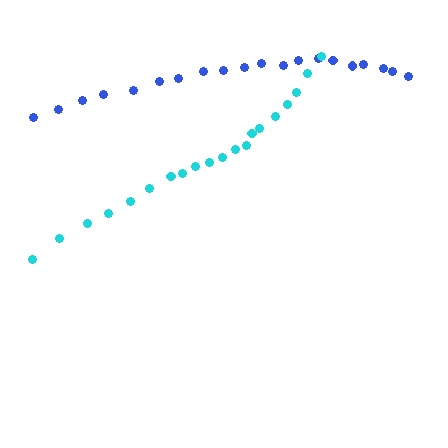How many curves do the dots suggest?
There are 2 distinct paths.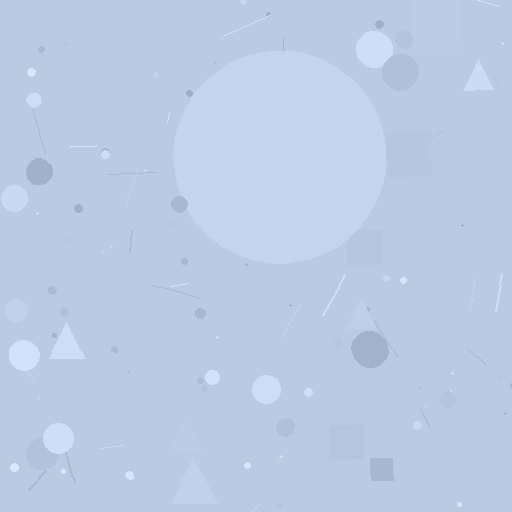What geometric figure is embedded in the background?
A circle is embedded in the background.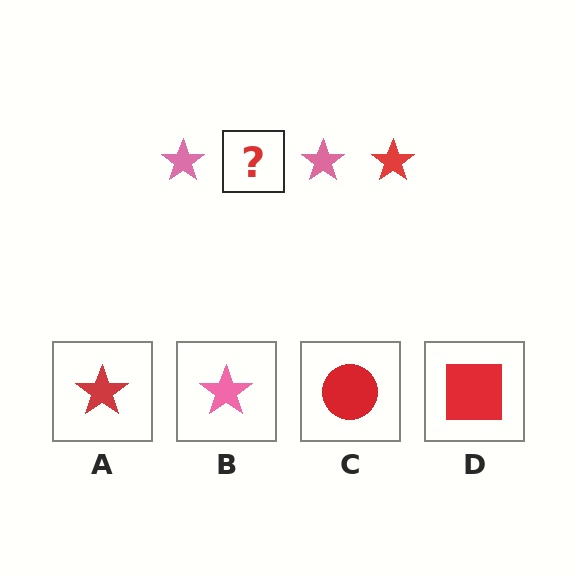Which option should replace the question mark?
Option A.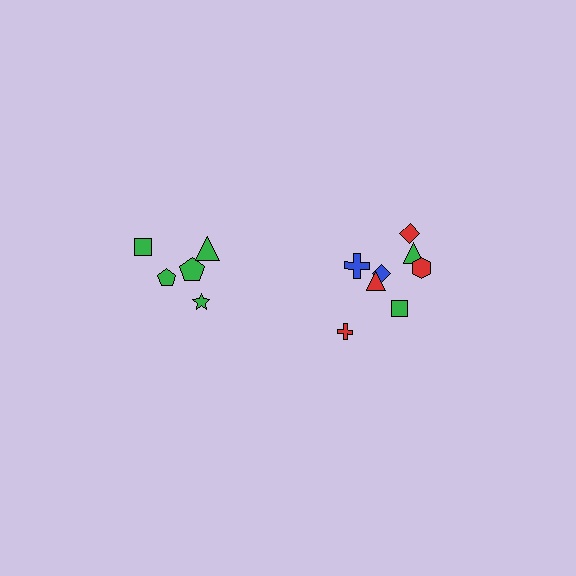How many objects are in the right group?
There are 8 objects.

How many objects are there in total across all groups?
There are 13 objects.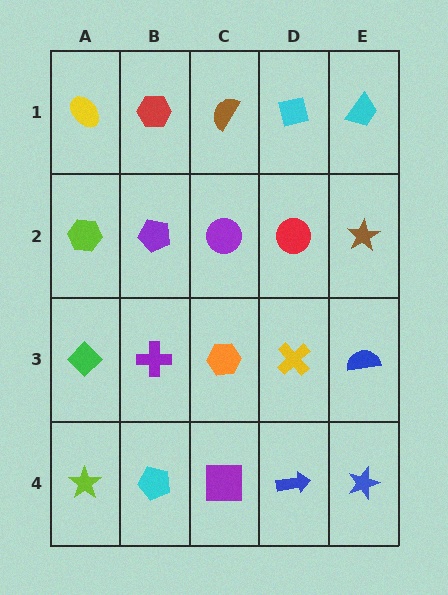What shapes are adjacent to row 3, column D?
A red circle (row 2, column D), a blue arrow (row 4, column D), an orange hexagon (row 3, column C), a blue semicircle (row 3, column E).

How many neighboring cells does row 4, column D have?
3.